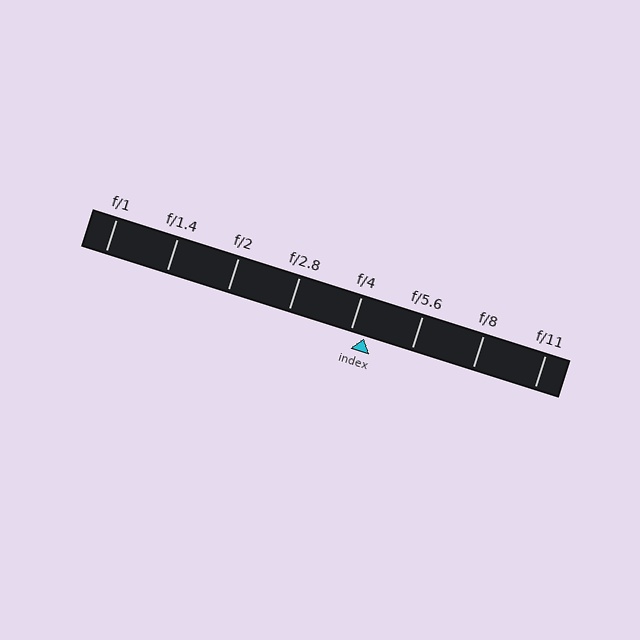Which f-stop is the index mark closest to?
The index mark is closest to f/4.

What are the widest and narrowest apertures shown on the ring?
The widest aperture shown is f/1 and the narrowest is f/11.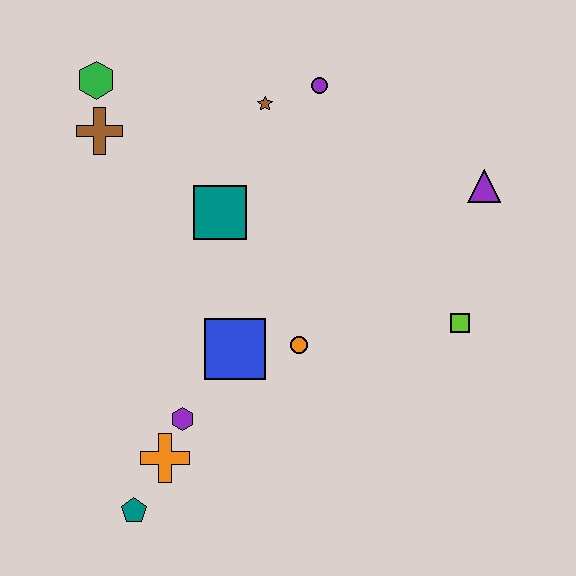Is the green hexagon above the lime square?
Yes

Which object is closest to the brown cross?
The green hexagon is closest to the brown cross.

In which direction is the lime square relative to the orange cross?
The lime square is to the right of the orange cross.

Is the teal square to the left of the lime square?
Yes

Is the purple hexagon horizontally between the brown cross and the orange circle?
Yes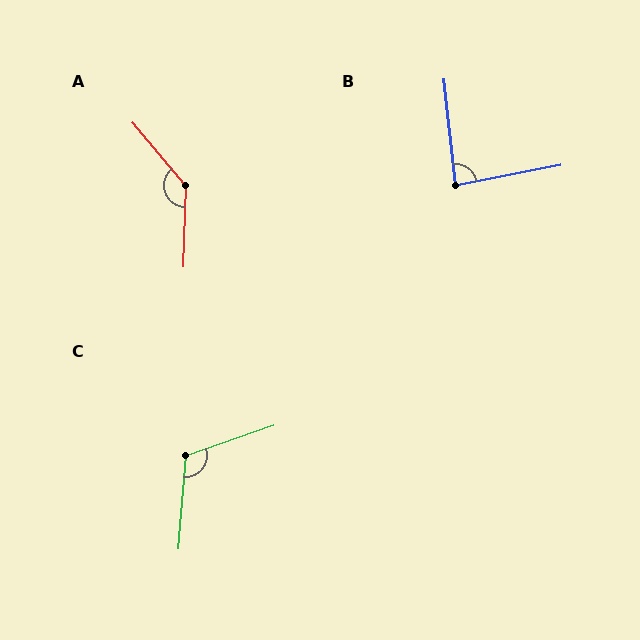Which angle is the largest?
A, at approximately 138 degrees.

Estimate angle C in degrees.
Approximately 114 degrees.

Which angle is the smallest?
B, at approximately 85 degrees.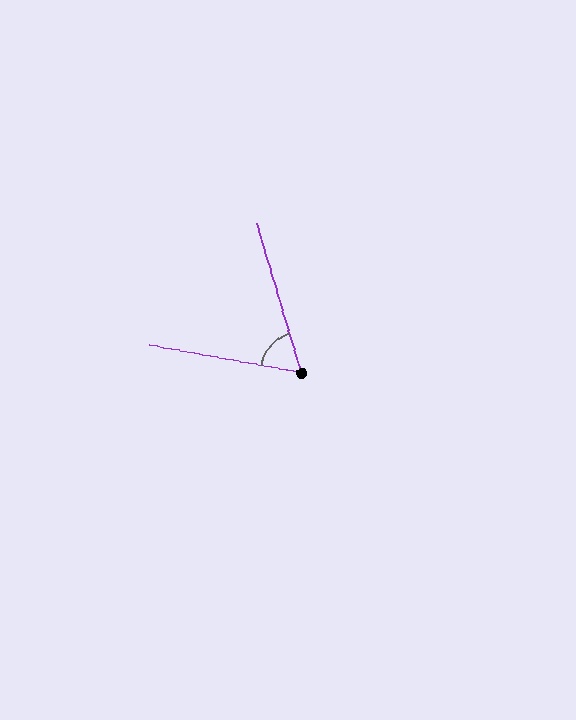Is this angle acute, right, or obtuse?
It is acute.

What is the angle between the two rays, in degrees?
Approximately 63 degrees.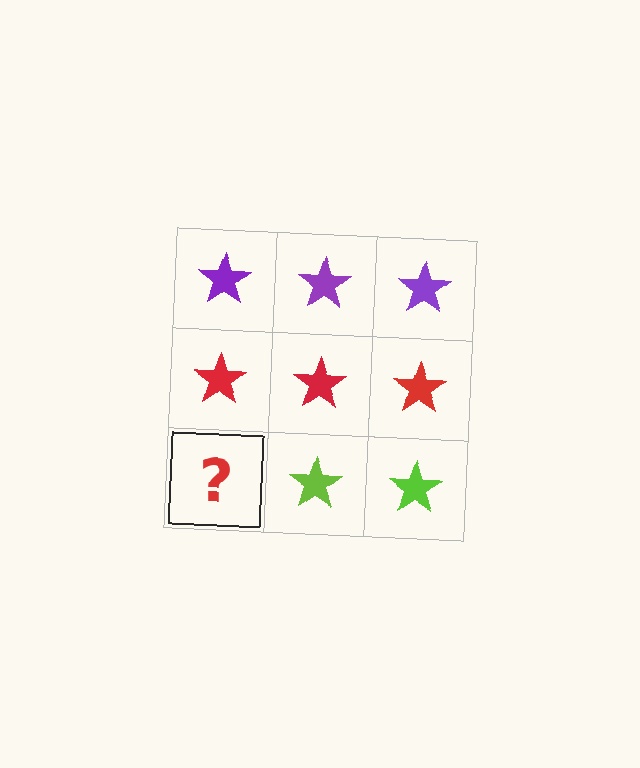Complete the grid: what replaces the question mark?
The question mark should be replaced with a lime star.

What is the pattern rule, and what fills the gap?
The rule is that each row has a consistent color. The gap should be filled with a lime star.